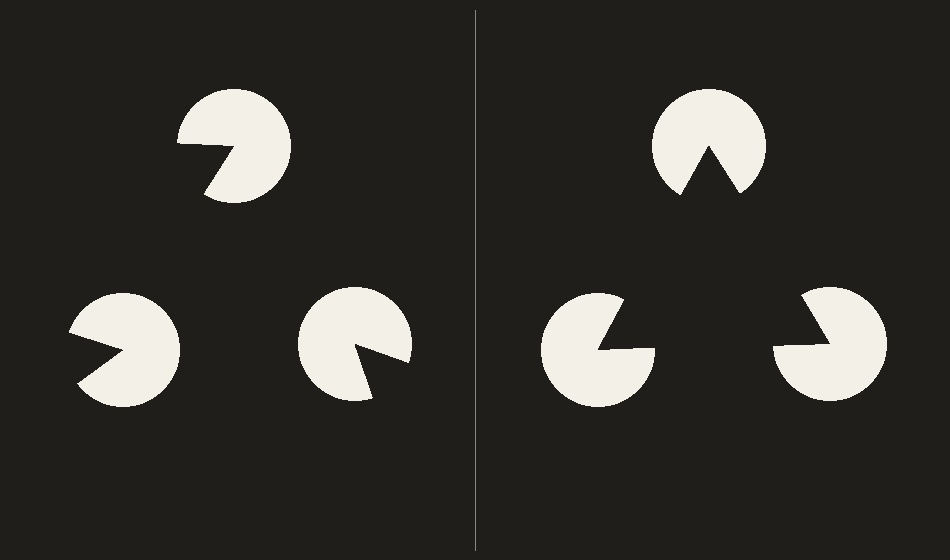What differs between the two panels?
The pac-man discs are positioned identically on both sides; only the wedge orientations differ. On the right they align to a triangle; on the left they are misaligned.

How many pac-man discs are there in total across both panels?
6 — 3 on each side.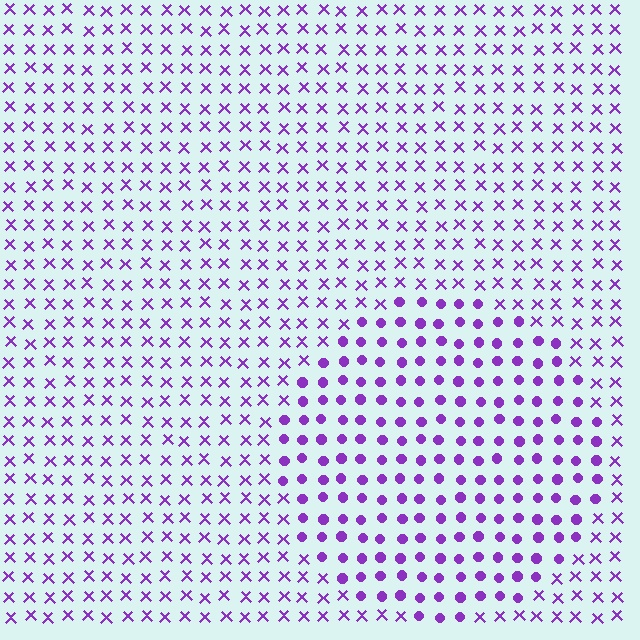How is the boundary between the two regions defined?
The boundary is defined by a change in element shape: circles inside vs. X marks outside. All elements share the same color and spacing.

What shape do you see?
I see a circle.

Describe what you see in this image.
The image is filled with small purple elements arranged in a uniform grid. A circle-shaped region contains circles, while the surrounding area contains X marks. The boundary is defined purely by the change in element shape.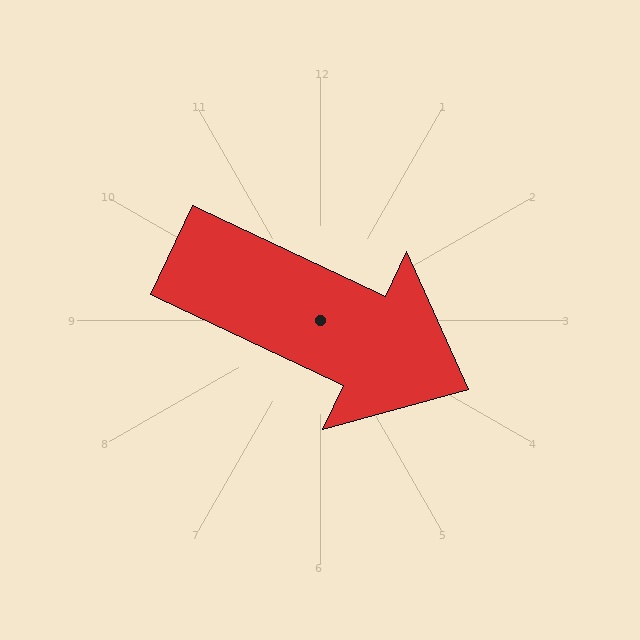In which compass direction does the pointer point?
Southeast.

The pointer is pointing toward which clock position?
Roughly 4 o'clock.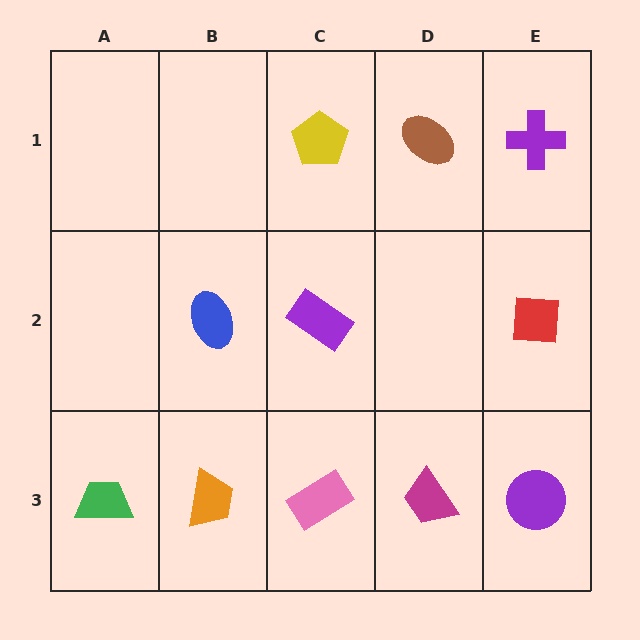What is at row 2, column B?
A blue ellipse.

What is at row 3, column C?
A pink rectangle.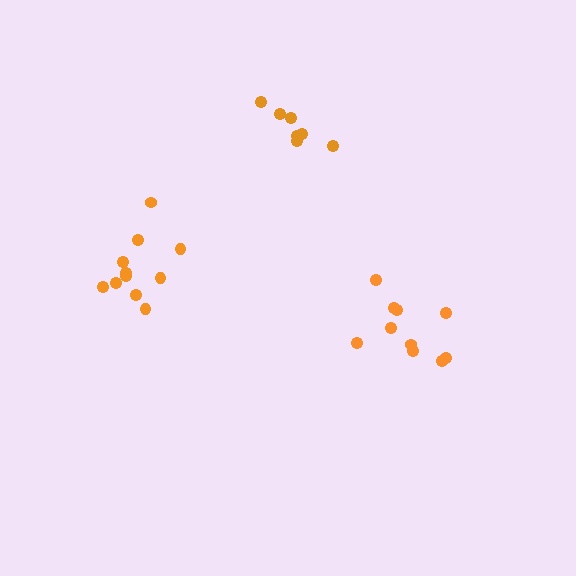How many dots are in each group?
Group 1: 10 dots, Group 2: 11 dots, Group 3: 8 dots (29 total).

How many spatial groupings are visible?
There are 3 spatial groupings.